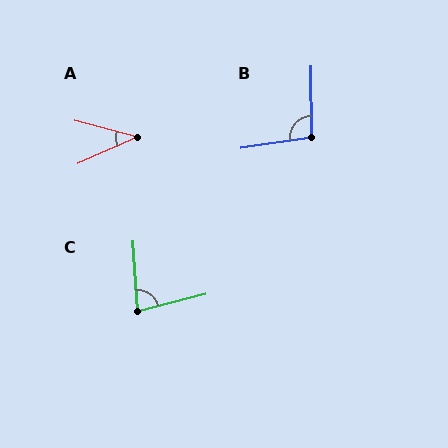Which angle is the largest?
B, at approximately 98 degrees.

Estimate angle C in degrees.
Approximately 79 degrees.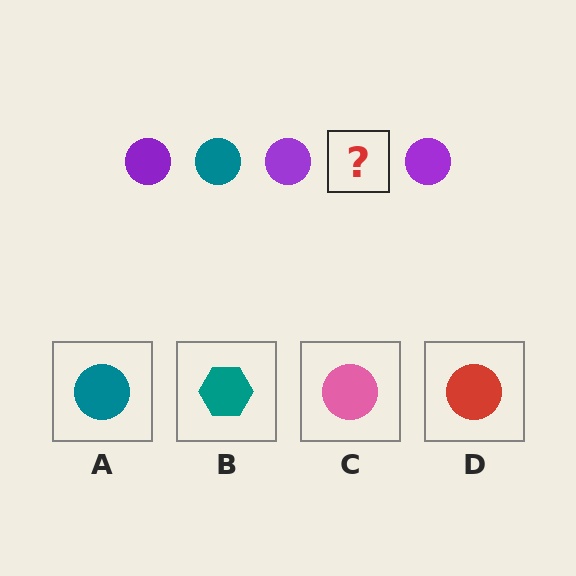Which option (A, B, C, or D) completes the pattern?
A.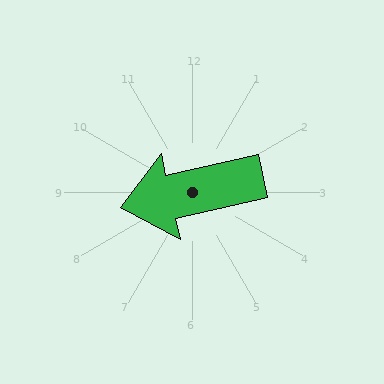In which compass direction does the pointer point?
West.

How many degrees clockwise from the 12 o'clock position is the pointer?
Approximately 258 degrees.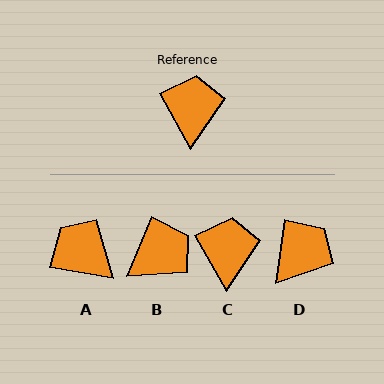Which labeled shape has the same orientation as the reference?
C.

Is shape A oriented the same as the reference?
No, it is off by about 50 degrees.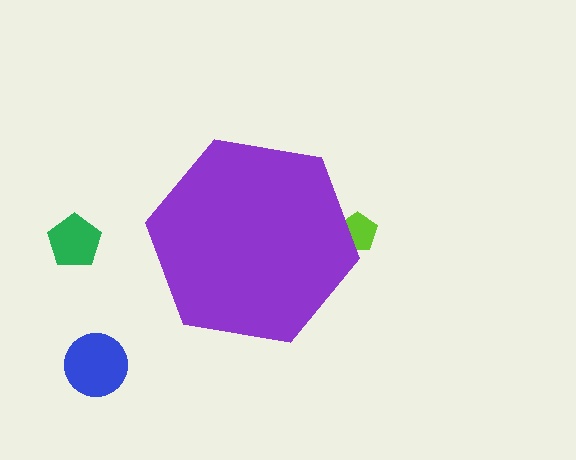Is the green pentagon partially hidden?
No, the green pentagon is fully visible.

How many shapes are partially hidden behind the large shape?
1 shape is partially hidden.